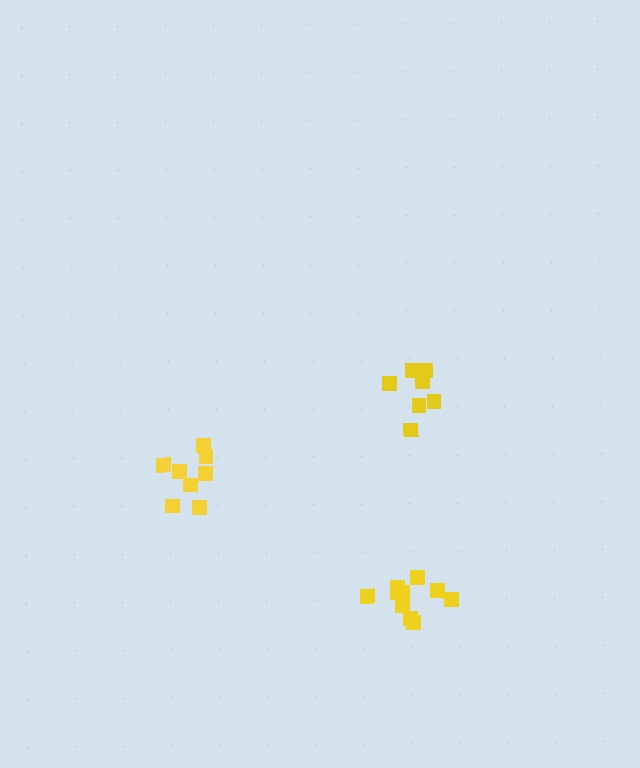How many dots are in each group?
Group 1: 8 dots, Group 2: 8 dots, Group 3: 10 dots (26 total).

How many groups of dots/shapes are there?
There are 3 groups.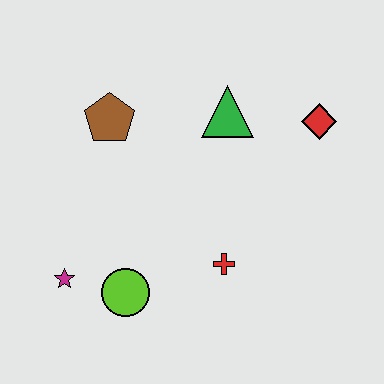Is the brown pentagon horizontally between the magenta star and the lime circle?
Yes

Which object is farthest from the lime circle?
The red diamond is farthest from the lime circle.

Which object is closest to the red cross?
The lime circle is closest to the red cross.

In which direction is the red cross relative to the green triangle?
The red cross is below the green triangle.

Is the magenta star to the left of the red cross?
Yes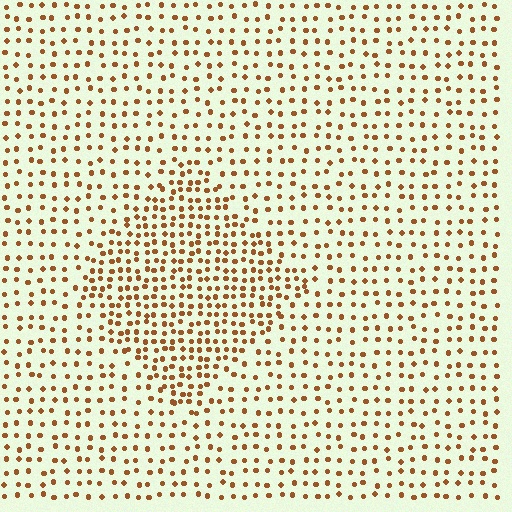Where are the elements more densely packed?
The elements are more densely packed inside the diamond boundary.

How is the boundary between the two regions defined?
The boundary is defined by a change in element density (approximately 1.8x ratio). All elements are the same color, size, and shape.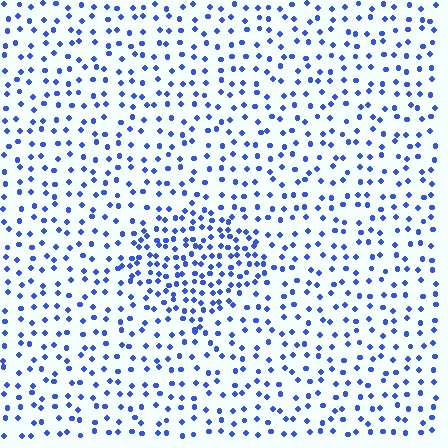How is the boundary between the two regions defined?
The boundary is defined by a change in element density (approximately 1.9x ratio). All elements are the same color, size, and shape.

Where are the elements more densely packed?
The elements are more densely packed inside the diamond boundary.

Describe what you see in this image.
The image contains small blue elements arranged at two different densities. A diamond-shaped region is visible where the elements are more densely packed than the surrounding area.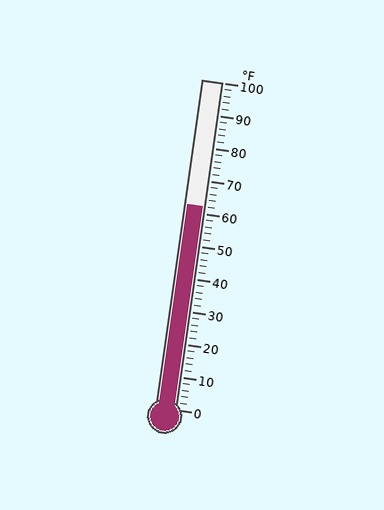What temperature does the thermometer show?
The thermometer shows approximately 62°F.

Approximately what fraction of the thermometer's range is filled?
The thermometer is filled to approximately 60% of its range.